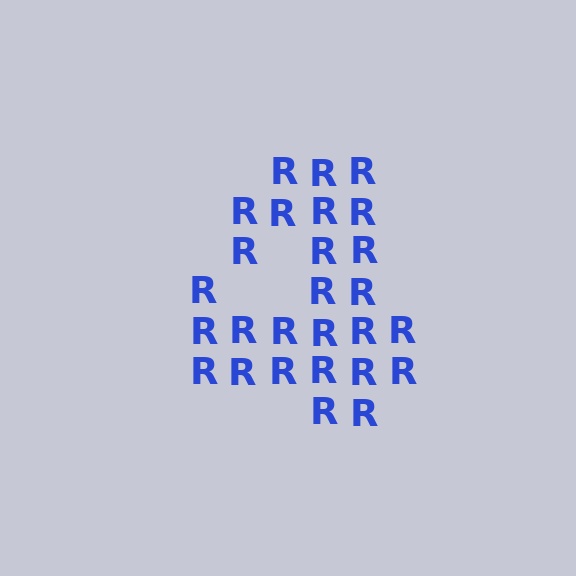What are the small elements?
The small elements are letter R's.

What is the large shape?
The large shape is the digit 4.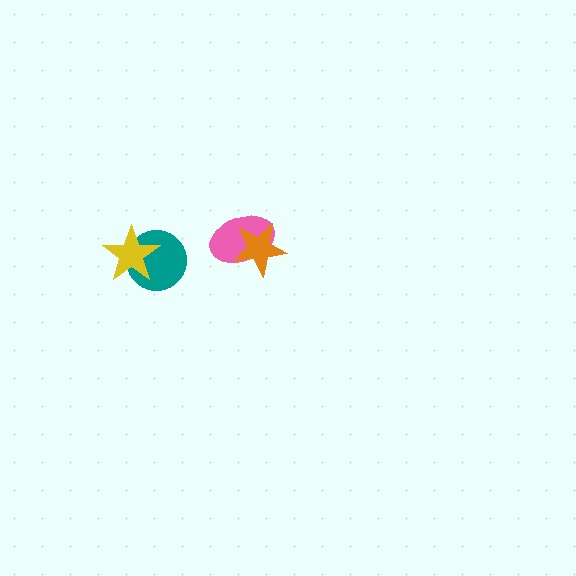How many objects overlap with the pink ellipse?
1 object overlaps with the pink ellipse.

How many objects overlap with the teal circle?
1 object overlaps with the teal circle.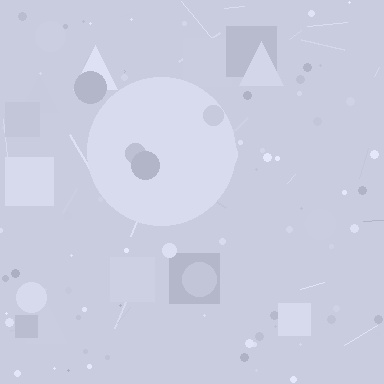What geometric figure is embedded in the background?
A circle is embedded in the background.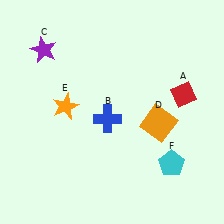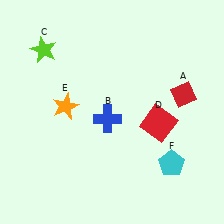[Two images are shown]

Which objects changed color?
C changed from purple to lime. D changed from orange to red.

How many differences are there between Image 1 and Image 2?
There are 2 differences between the two images.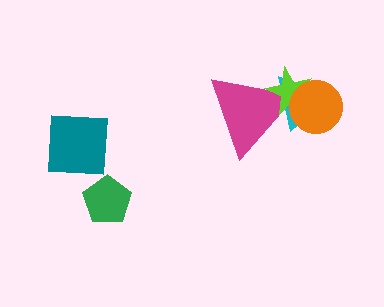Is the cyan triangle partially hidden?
Yes, it is partially covered by another shape.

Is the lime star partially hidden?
Yes, it is partially covered by another shape.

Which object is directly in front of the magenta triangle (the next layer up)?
The lime star is directly in front of the magenta triangle.